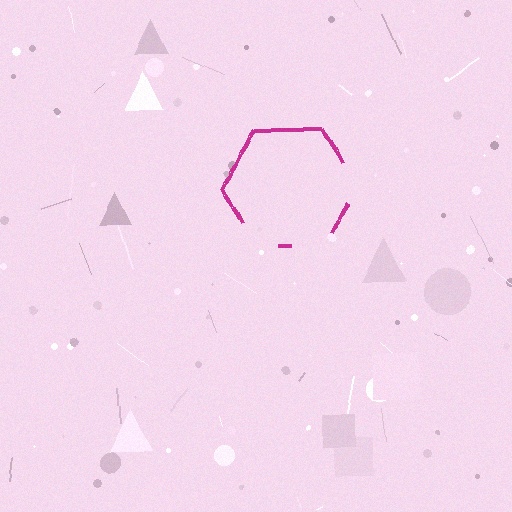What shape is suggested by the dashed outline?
The dashed outline suggests a hexagon.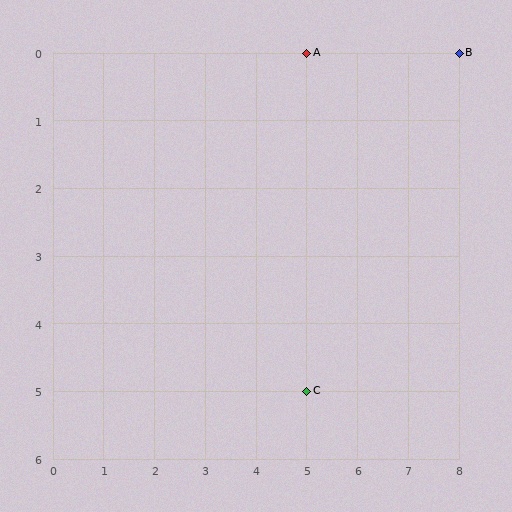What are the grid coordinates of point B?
Point B is at grid coordinates (8, 0).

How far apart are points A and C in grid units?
Points A and C are 5 rows apart.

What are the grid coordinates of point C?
Point C is at grid coordinates (5, 5).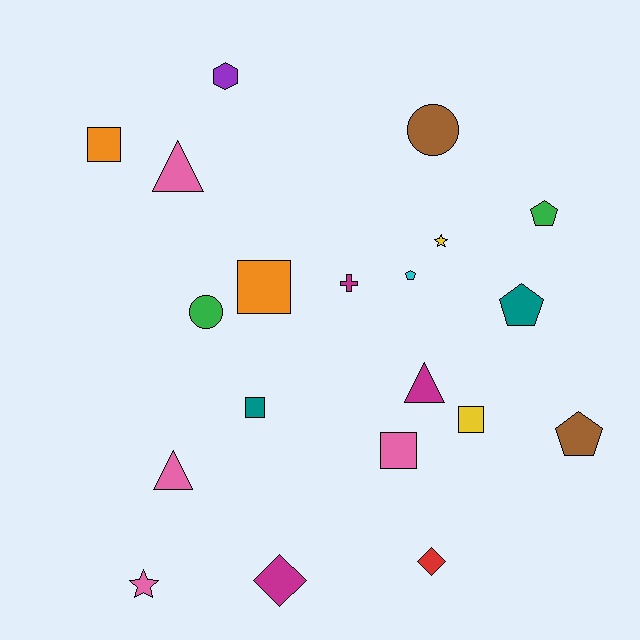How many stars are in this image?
There are 2 stars.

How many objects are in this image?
There are 20 objects.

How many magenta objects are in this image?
There are 3 magenta objects.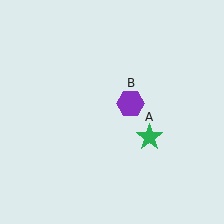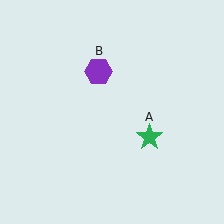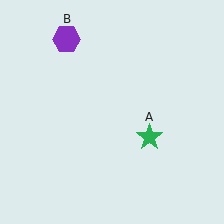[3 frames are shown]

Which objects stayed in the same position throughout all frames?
Green star (object A) remained stationary.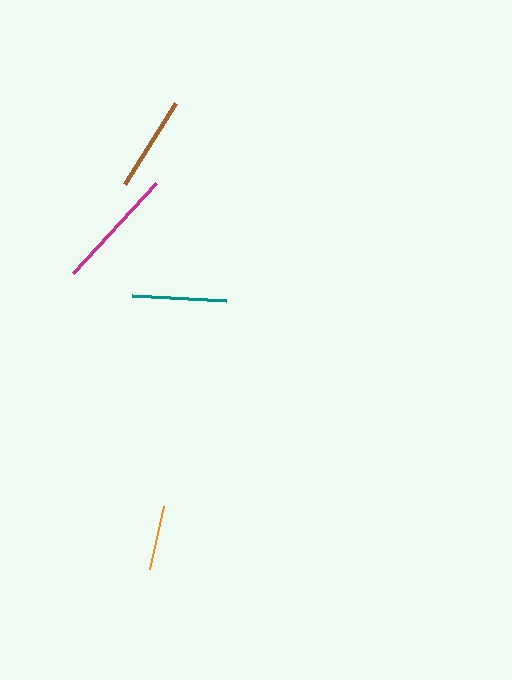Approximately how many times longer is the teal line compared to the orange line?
The teal line is approximately 1.5 times the length of the orange line.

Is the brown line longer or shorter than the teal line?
The brown line is longer than the teal line.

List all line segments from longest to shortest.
From longest to shortest: magenta, brown, teal, orange.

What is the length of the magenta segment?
The magenta segment is approximately 123 pixels long.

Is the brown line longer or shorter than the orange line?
The brown line is longer than the orange line.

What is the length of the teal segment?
The teal segment is approximately 94 pixels long.